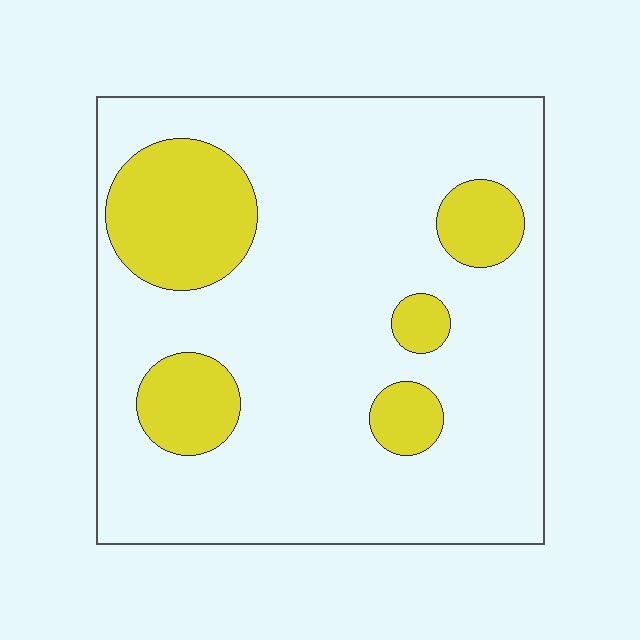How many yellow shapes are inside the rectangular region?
5.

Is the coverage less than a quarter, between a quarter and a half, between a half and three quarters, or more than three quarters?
Less than a quarter.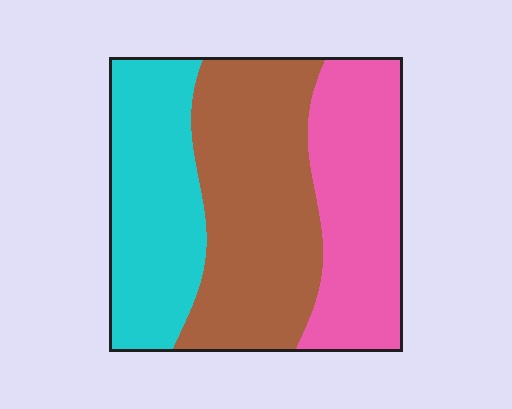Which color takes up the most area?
Brown, at roughly 40%.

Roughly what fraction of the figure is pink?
Pink covers about 30% of the figure.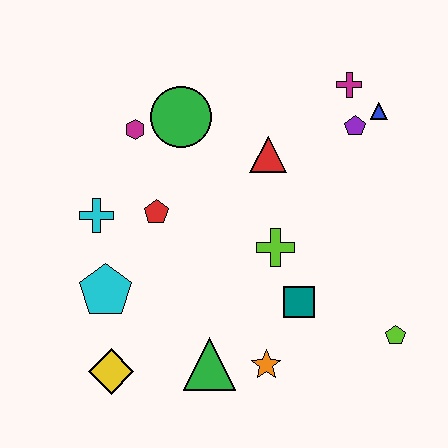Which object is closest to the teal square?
The lime cross is closest to the teal square.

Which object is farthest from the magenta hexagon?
The lime pentagon is farthest from the magenta hexagon.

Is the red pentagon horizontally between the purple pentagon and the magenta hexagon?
Yes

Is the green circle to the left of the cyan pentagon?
No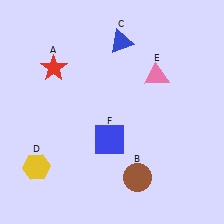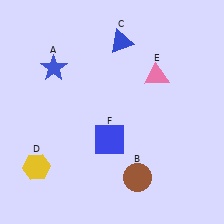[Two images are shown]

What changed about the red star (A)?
In Image 1, A is red. In Image 2, it changed to blue.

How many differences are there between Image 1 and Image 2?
There is 1 difference between the two images.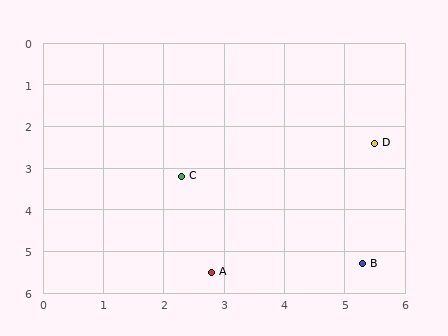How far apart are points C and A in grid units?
Points C and A are about 2.4 grid units apart.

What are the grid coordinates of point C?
Point C is at approximately (2.3, 3.2).